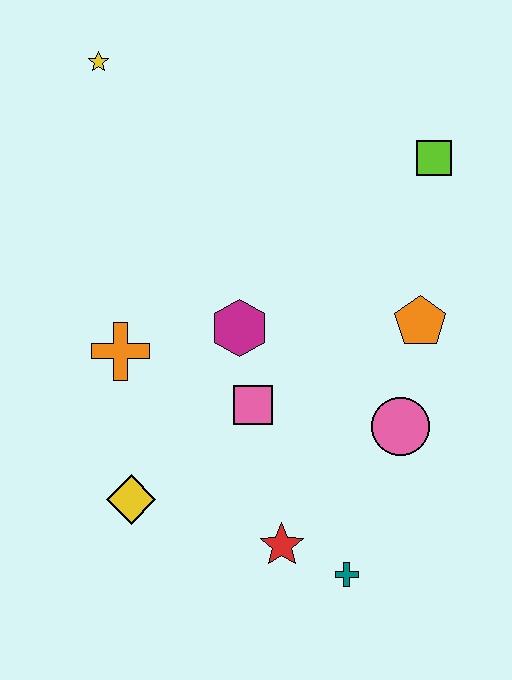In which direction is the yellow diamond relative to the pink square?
The yellow diamond is to the left of the pink square.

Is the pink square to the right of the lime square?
No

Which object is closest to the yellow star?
The orange cross is closest to the yellow star.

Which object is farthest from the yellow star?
The teal cross is farthest from the yellow star.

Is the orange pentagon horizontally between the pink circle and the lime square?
Yes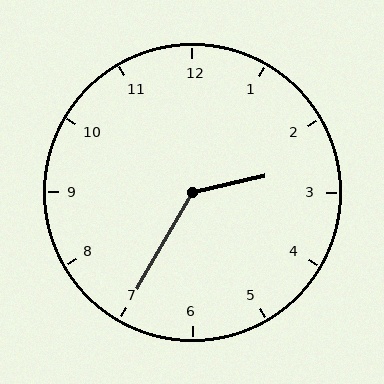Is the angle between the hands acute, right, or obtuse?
It is obtuse.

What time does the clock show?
2:35.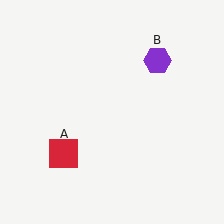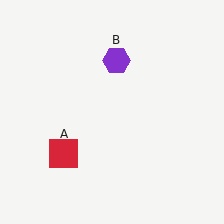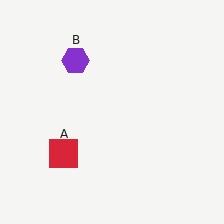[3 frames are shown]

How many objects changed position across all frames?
1 object changed position: purple hexagon (object B).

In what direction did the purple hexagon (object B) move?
The purple hexagon (object B) moved left.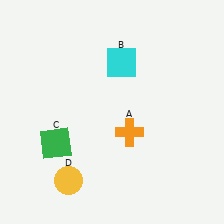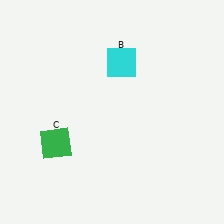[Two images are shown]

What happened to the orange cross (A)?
The orange cross (A) was removed in Image 2. It was in the bottom-right area of Image 1.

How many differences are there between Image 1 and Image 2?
There are 2 differences between the two images.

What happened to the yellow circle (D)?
The yellow circle (D) was removed in Image 2. It was in the bottom-left area of Image 1.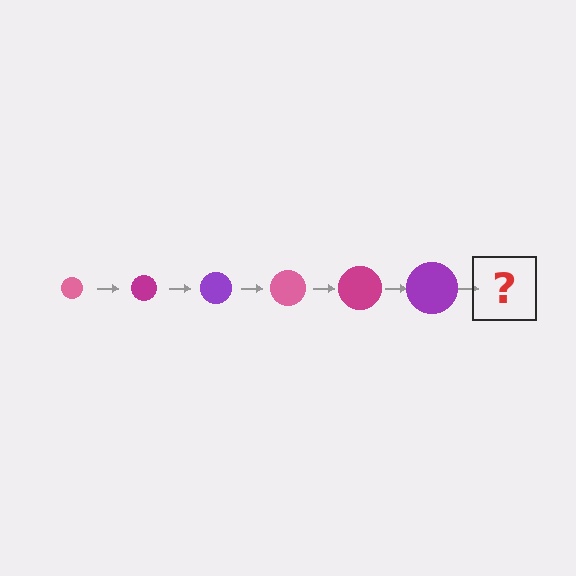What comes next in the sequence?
The next element should be a pink circle, larger than the previous one.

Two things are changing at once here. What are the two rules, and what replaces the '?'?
The two rules are that the circle grows larger each step and the color cycles through pink, magenta, and purple. The '?' should be a pink circle, larger than the previous one.